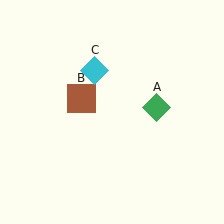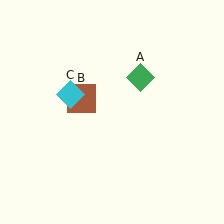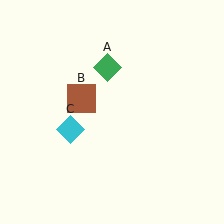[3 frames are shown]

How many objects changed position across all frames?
2 objects changed position: green diamond (object A), cyan diamond (object C).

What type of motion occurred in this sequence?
The green diamond (object A), cyan diamond (object C) rotated counterclockwise around the center of the scene.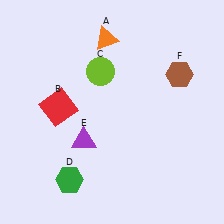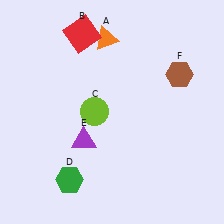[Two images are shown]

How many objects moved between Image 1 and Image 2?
2 objects moved between the two images.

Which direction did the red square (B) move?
The red square (B) moved up.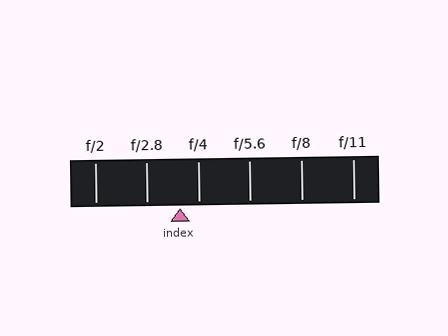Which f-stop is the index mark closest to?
The index mark is closest to f/4.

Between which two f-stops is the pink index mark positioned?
The index mark is between f/2.8 and f/4.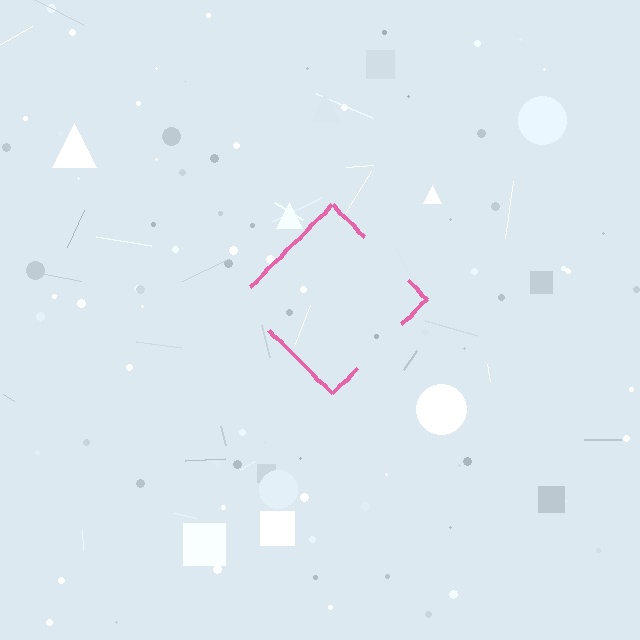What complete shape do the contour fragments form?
The contour fragments form a diamond.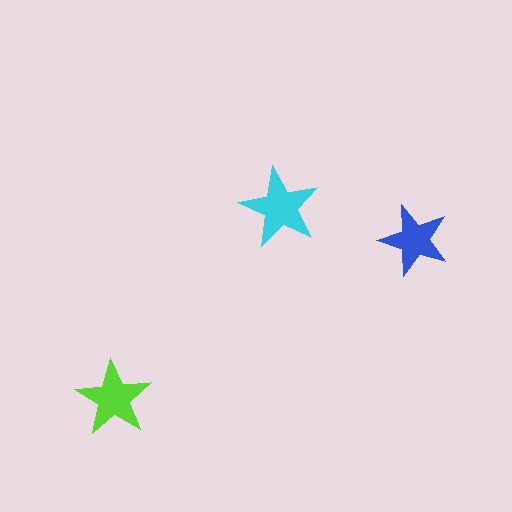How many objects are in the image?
There are 3 objects in the image.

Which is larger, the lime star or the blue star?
The lime one.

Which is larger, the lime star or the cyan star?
The cyan one.